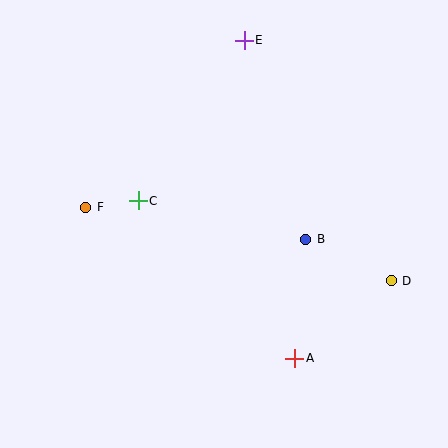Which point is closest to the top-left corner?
Point F is closest to the top-left corner.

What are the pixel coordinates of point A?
Point A is at (295, 358).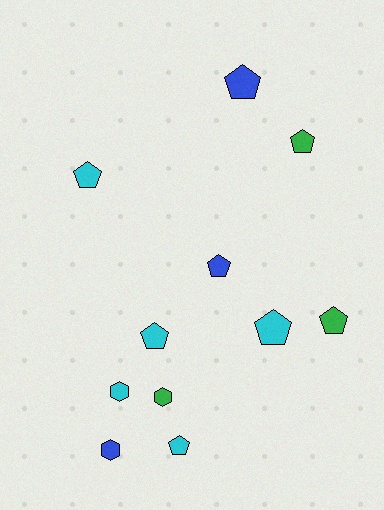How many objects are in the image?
There are 11 objects.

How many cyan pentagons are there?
There are 4 cyan pentagons.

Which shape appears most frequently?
Pentagon, with 8 objects.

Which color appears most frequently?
Cyan, with 5 objects.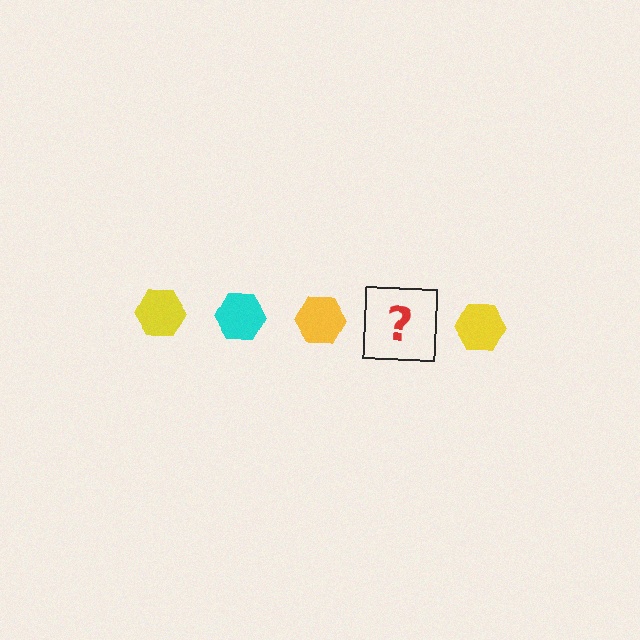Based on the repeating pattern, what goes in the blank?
The blank should be a cyan hexagon.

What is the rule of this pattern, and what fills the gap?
The rule is that the pattern cycles through yellow, cyan hexagons. The gap should be filled with a cyan hexagon.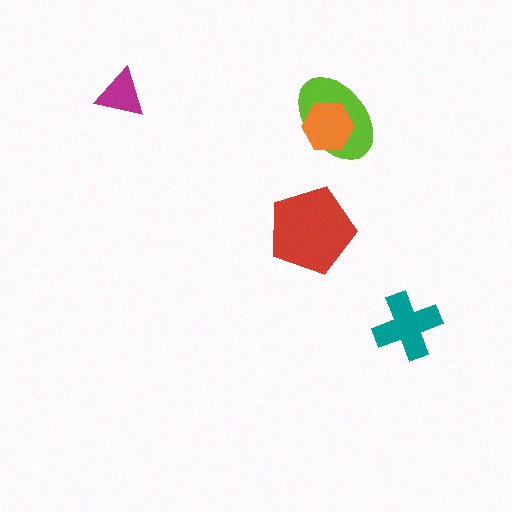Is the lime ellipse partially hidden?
Yes, it is partially covered by another shape.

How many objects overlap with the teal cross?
0 objects overlap with the teal cross.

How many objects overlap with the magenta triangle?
0 objects overlap with the magenta triangle.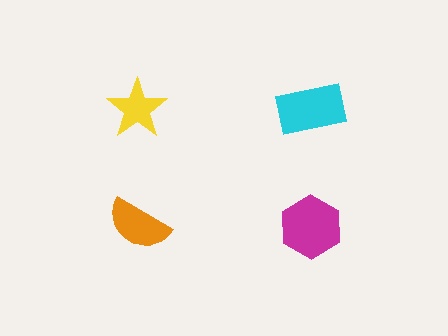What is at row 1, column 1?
A yellow star.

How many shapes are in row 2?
2 shapes.